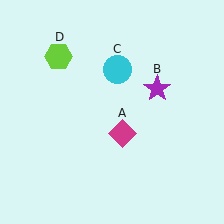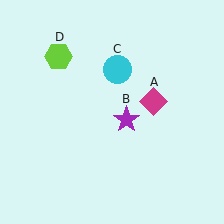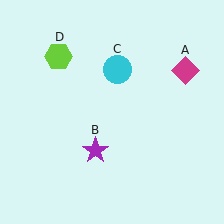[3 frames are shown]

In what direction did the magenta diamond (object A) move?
The magenta diamond (object A) moved up and to the right.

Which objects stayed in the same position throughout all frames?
Cyan circle (object C) and lime hexagon (object D) remained stationary.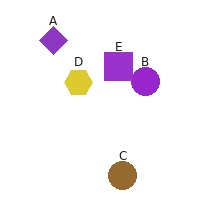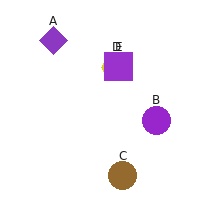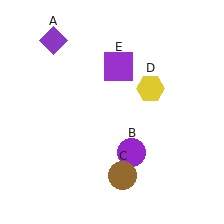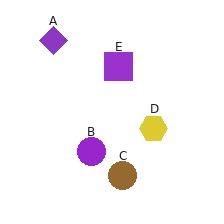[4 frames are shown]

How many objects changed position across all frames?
2 objects changed position: purple circle (object B), yellow hexagon (object D).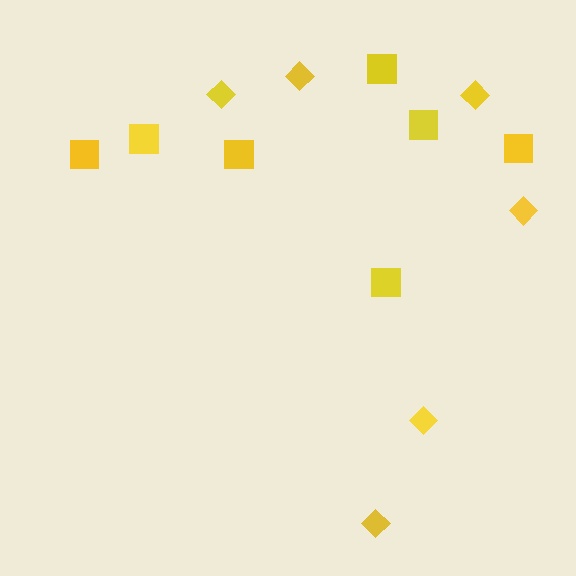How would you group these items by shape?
There are 2 groups: one group of squares (7) and one group of diamonds (6).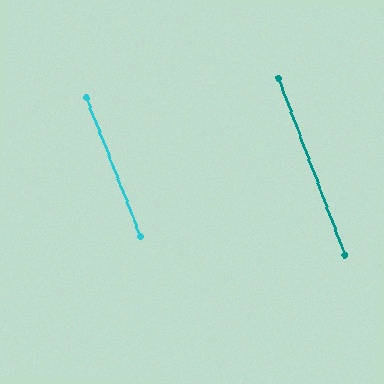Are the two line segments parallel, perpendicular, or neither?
Parallel — their directions differ by only 0.5°.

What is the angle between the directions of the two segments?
Approximately 1 degree.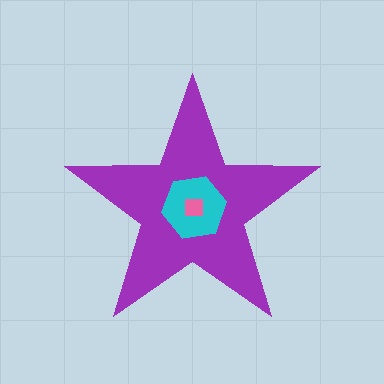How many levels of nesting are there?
3.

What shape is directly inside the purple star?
The cyan hexagon.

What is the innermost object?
The pink square.